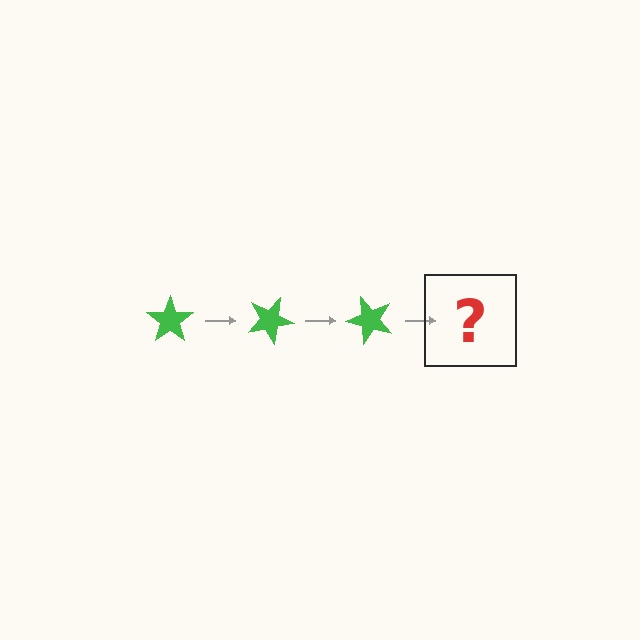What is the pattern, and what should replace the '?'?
The pattern is that the star rotates 25 degrees each step. The '?' should be a green star rotated 75 degrees.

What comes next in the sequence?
The next element should be a green star rotated 75 degrees.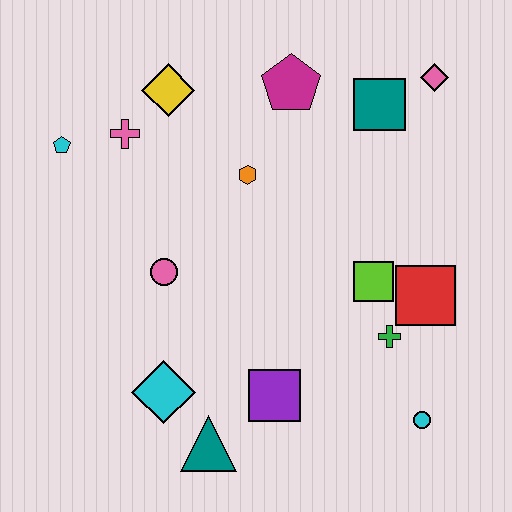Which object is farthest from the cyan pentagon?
The cyan circle is farthest from the cyan pentagon.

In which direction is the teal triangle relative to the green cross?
The teal triangle is to the left of the green cross.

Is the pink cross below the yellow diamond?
Yes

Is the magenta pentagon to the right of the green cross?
No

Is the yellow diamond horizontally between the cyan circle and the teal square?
No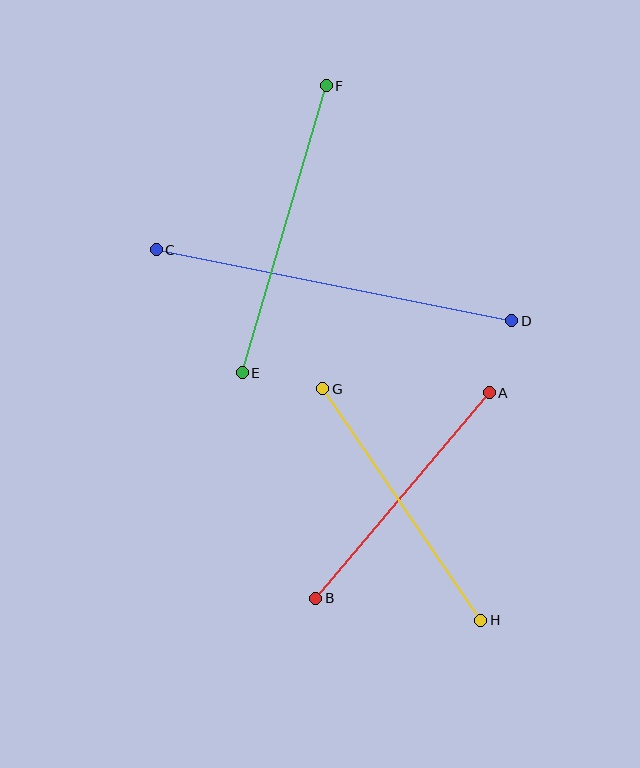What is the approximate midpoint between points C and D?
The midpoint is at approximately (334, 285) pixels.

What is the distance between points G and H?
The distance is approximately 280 pixels.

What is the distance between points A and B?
The distance is approximately 269 pixels.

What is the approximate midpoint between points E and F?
The midpoint is at approximately (284, 229) pixels.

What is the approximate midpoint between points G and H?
The midpoint is at approximately (402, 504) pixels.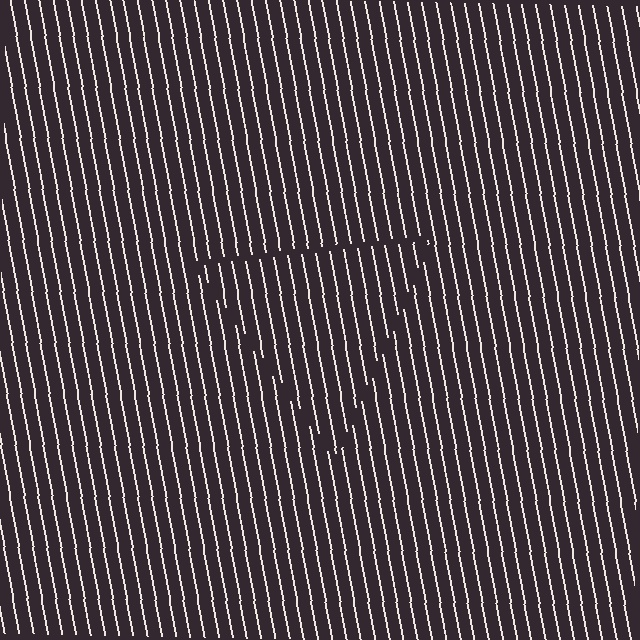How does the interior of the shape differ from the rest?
The interior of the shape contains the same grating, shifted by half a period — the contour is defined by the phase discontinuity where line-ends from the inner and outer gratings abut.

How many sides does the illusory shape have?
3 sides — the line-ends trace a triangle.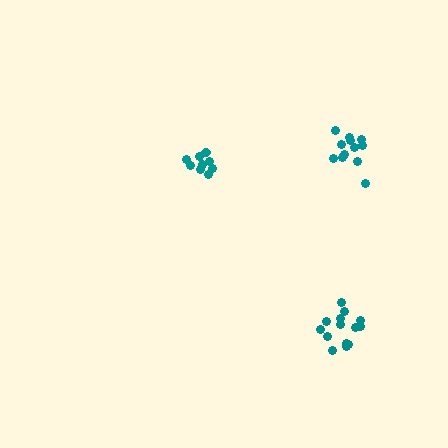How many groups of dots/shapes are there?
There are 3 groups.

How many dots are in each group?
Group 1: 9 dots, Group 2: 12 dots, Group 3: 14 dots (35 total).